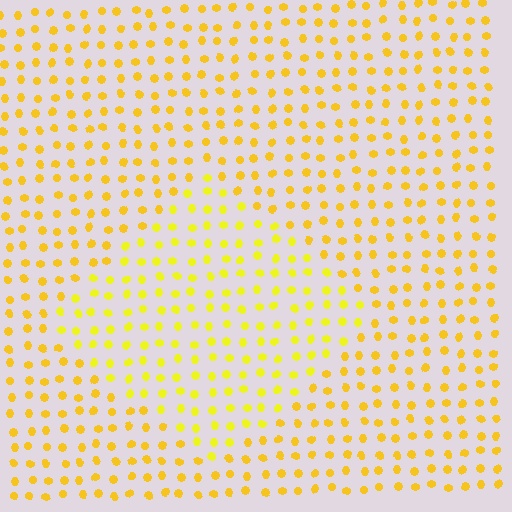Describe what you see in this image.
The image is filled with small yellow elements in a uniform arrangement. A diamond-shaped region is visible where the elements are tinted to a slightly different hue, forming a subtle color boundary.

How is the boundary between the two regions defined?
The boundary is defined purely by a slight shift in hue (about 16 degrees). Spacing, size, and orientation are identical on both sides.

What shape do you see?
I see a diamond.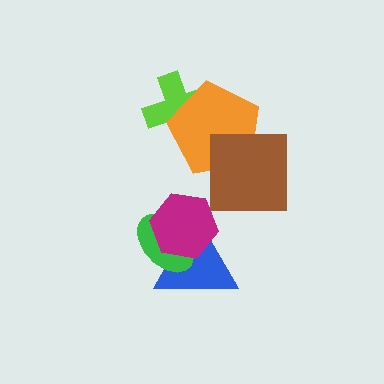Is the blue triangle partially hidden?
Yes, it is partially covered by another shape.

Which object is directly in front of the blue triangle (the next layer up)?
The green ellipse is directly in front of the blue triangle.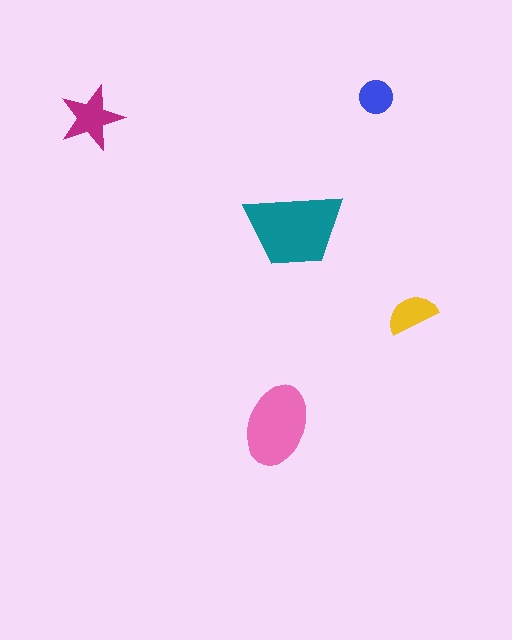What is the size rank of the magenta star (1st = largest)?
3rd.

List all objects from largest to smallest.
The teal trapezoid, the pink ellipse, the magenta star, the yellow semicircle, the blue circle.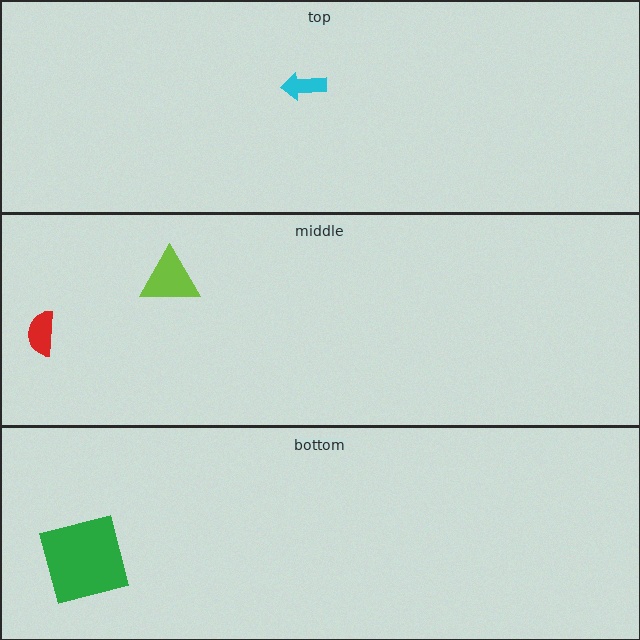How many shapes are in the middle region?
2.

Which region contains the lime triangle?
The middle region.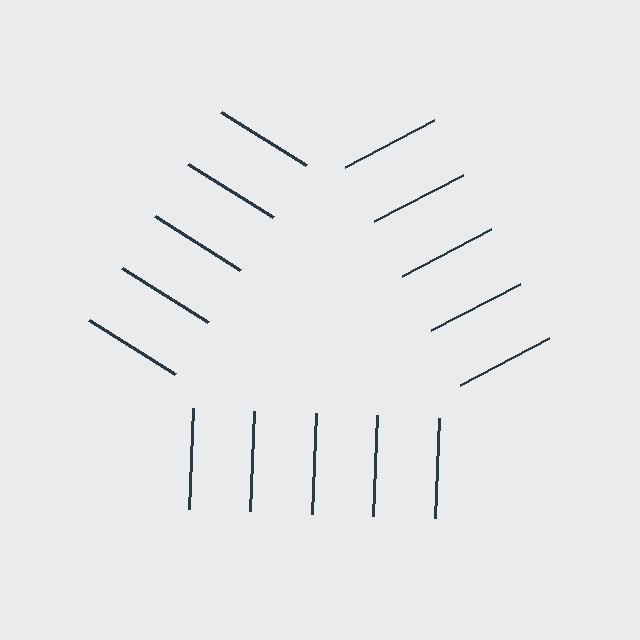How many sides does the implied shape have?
3 sides — the line-ends trace a triangle.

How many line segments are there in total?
15 — 5 along each of the 3 edges.